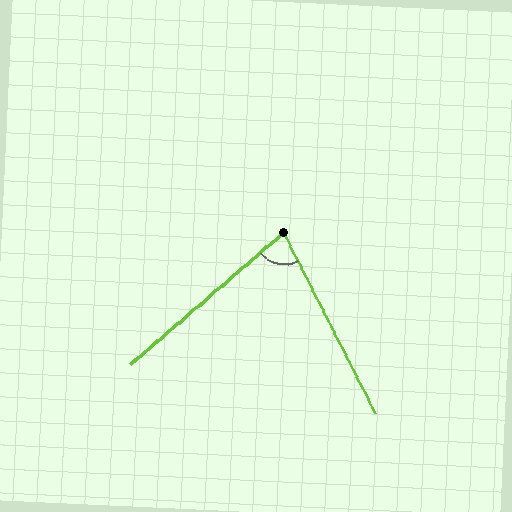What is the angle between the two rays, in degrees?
Approximately 76 degrees.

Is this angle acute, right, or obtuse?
It is acute.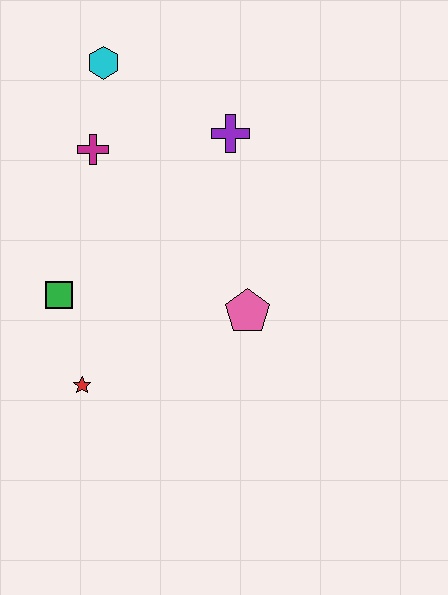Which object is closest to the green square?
The red star is closest to the green square.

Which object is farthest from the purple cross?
The red star is farthest from the purple cross.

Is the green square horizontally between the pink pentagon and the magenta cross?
No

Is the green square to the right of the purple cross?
No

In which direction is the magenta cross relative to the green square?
The magenta cross is above the green square.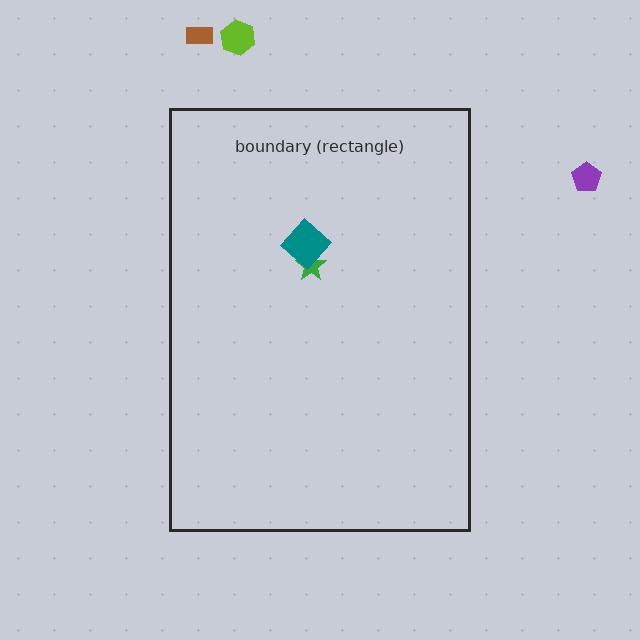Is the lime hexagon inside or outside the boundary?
Outside.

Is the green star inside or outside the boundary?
Inside.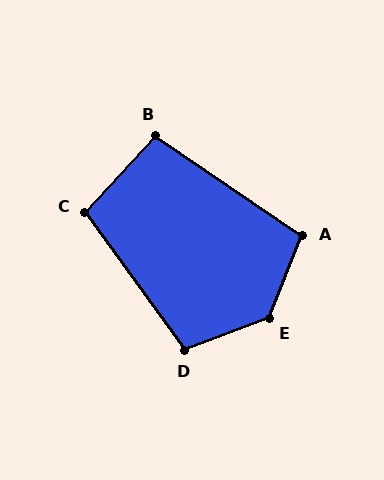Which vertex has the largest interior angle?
E, at approximately 132 degrees.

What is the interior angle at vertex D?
Approximately 105 degrees (obtuse).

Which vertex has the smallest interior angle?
B, at approximately 98 degrees.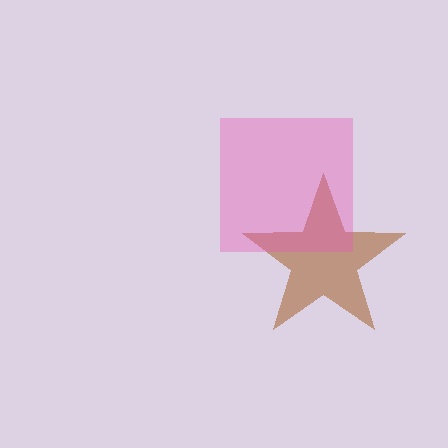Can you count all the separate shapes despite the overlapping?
Yes, there are 2 separate shapes.